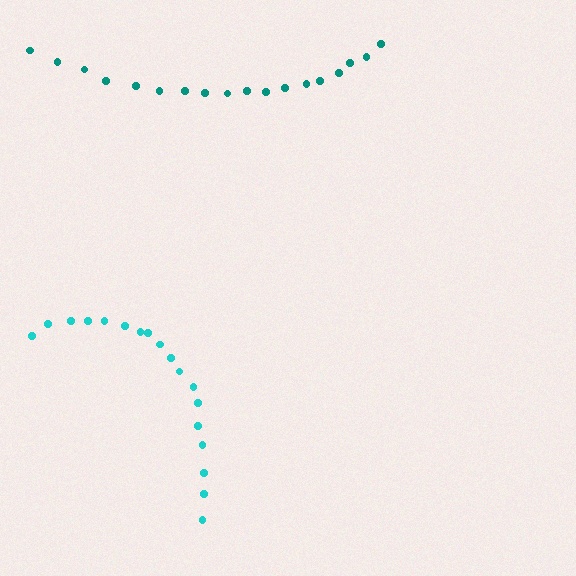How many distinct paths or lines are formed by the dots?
There are 2 distinct paths.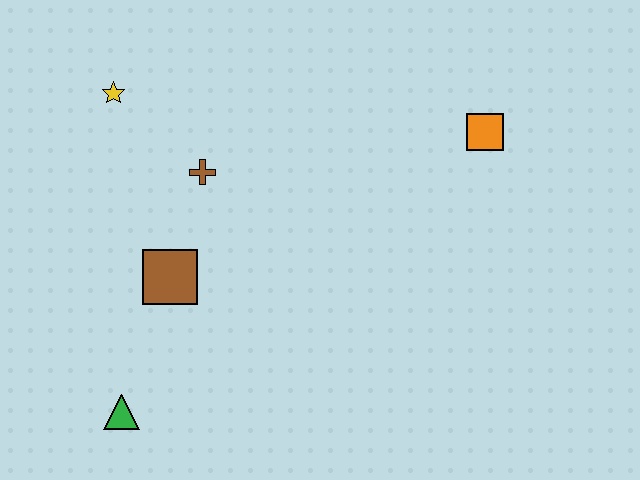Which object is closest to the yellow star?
The brown cross is closest to the yellow star.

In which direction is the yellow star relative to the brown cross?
The yellow star is to the left of the brown cross.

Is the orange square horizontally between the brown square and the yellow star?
No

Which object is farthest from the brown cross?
The orange square is farthest from the brown cross.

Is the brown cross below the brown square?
No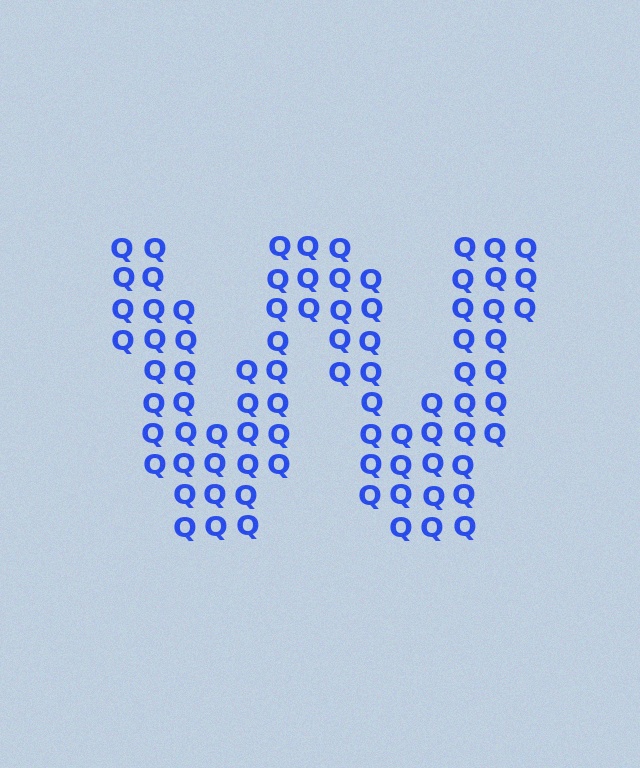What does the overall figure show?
The overall figure shows the letter W.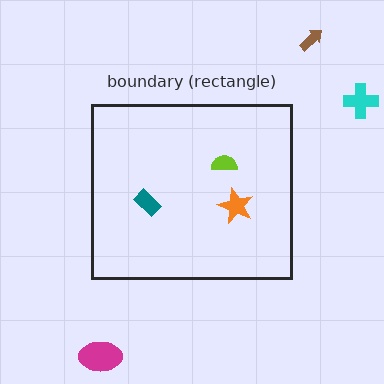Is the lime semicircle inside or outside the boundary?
Inside.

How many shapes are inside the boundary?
3 inside, 3 outside.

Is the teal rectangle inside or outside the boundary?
Inside.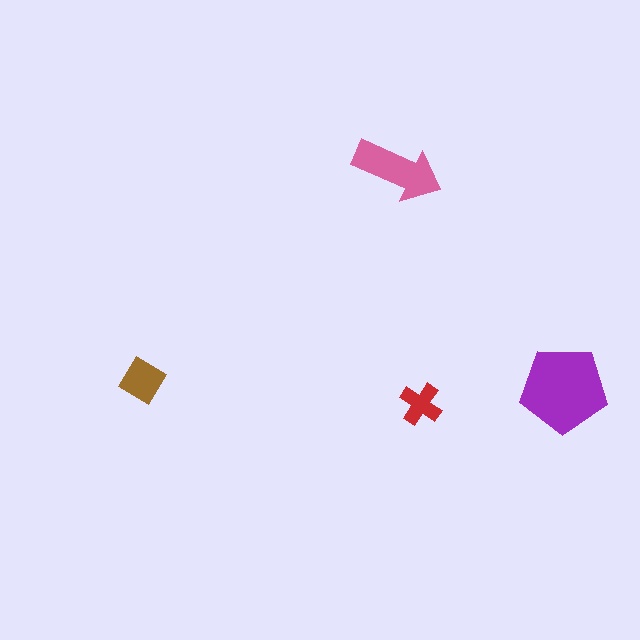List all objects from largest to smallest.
The purple pentagon, the pink arrow, the brown diamond, the red cross.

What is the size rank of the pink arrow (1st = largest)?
2nd.